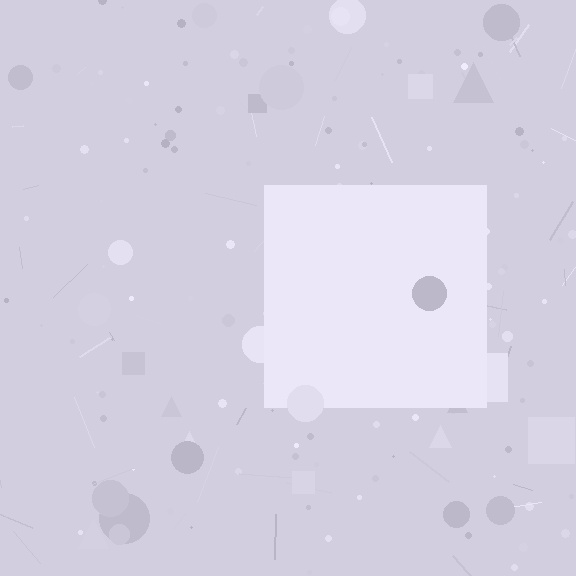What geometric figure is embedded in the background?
A square is embedded in the background.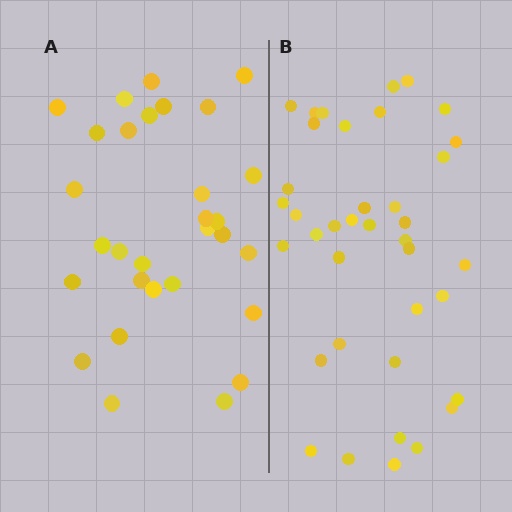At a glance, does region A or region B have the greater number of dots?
Region B (the right region) has more dots.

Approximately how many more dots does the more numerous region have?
Region B has roughly 8 or so more dots than region A.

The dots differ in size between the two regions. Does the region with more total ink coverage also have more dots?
No. Region A has more total ink coverage because its dots are larger, but region B actually contains more individual dots. Total area can be misleading — the number of items is what matters here.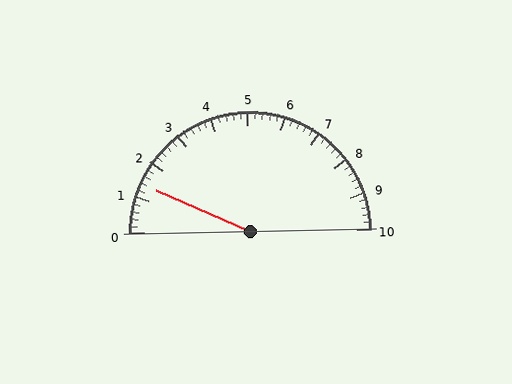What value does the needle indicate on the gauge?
The needle indicates approximately 1.4.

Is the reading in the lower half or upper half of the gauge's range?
The reading is in the lower half of the range (0 to 10).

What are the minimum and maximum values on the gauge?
The gauge ranges from 0 to 10.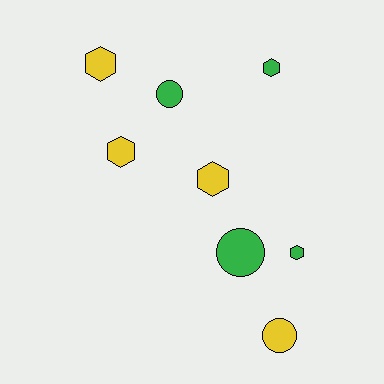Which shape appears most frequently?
Hexagon, with 5 objects.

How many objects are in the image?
There are 8 objects.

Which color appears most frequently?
Yellow, with 4 objects.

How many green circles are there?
There are 2 green circles.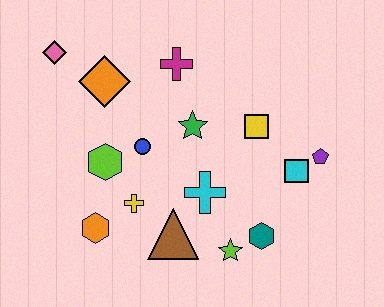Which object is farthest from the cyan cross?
The pink diamond is farthest from the cyan cross.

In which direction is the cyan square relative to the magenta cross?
The cyan square is to the right of the magenta cross.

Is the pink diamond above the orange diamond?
Yes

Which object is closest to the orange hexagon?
The yellow cross is closest to the orange hexagon.